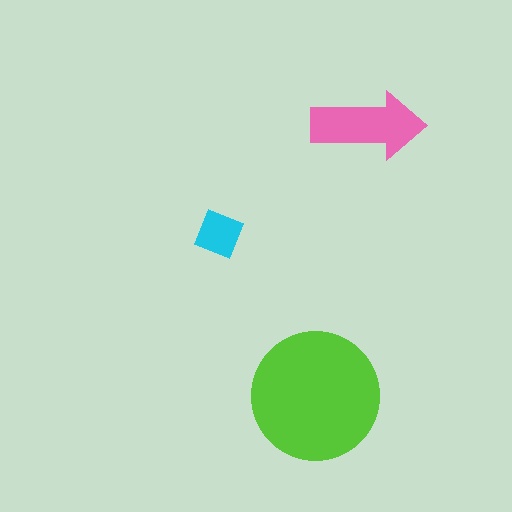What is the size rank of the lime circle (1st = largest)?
1st.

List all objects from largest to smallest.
The lime circle, the pink arrow, the cyan square.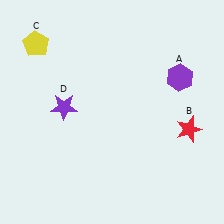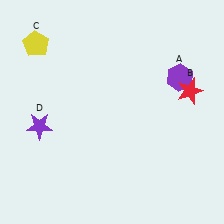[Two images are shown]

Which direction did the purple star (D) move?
The purple star (D) moved left.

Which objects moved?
The objects that moved are: the red star (B), the purple star (D).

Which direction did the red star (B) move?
The red star (B) moved up.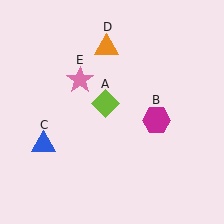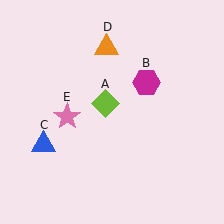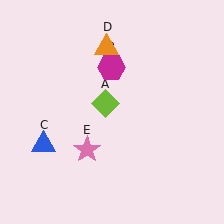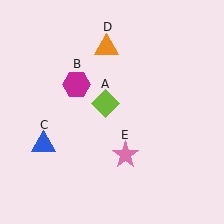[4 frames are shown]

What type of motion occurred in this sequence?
The magenta hexagon (object B), pink star (object E) rotated counterclockwise around the center of the scene.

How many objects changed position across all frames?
2 objects changed position: magenta hexagon (object B), pink star (object E).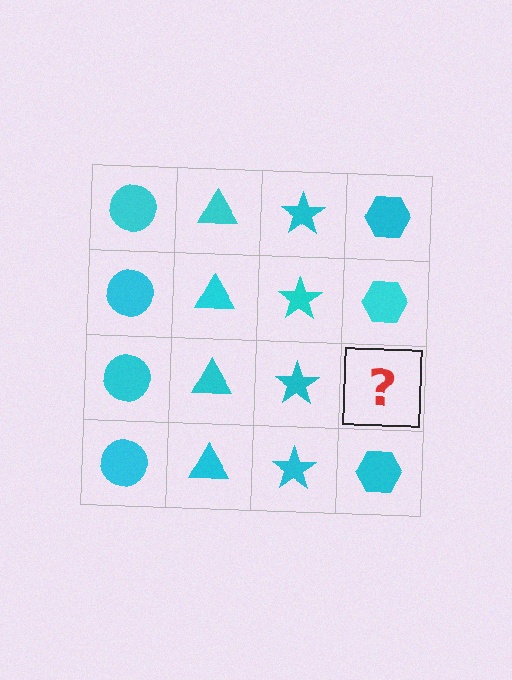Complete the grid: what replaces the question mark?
The question mark should be replaced with a cyan hexagon.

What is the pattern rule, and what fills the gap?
The rule is that each column has a consistent shape. The gap should be filled with a cyan hexagon.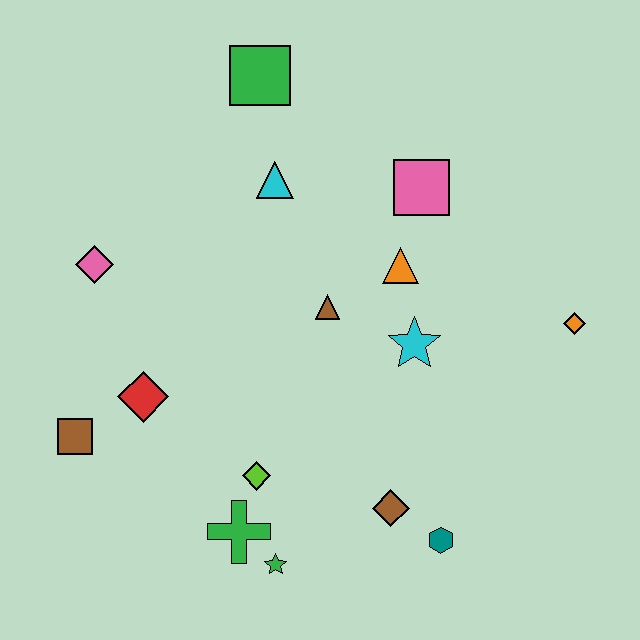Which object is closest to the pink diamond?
The red diamond is closest to the pink diamond.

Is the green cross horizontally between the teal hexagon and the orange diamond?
No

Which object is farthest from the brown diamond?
The green square is farthest from the brown diamond.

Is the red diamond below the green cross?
No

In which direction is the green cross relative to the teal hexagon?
The green cross is to the left of the teal hexagon.